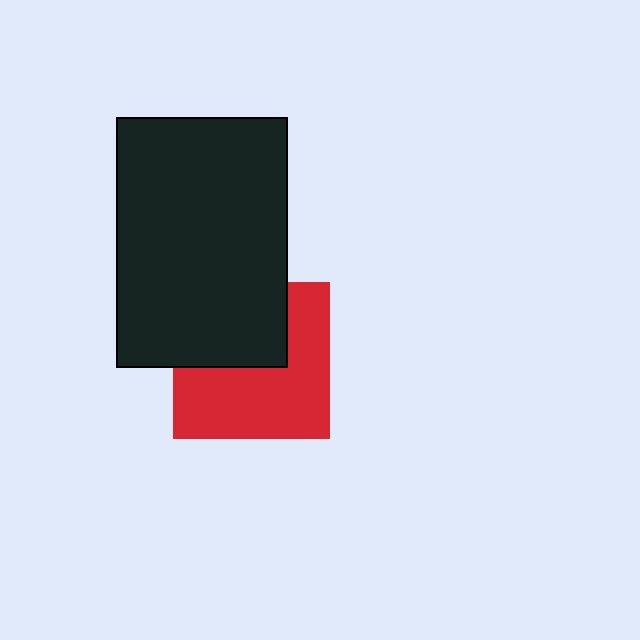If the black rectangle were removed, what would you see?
You would see the complete red square.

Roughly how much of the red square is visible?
About half of it is visible (roughly 60%).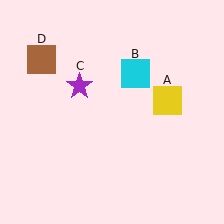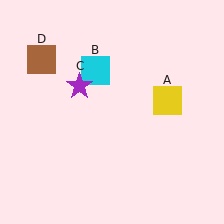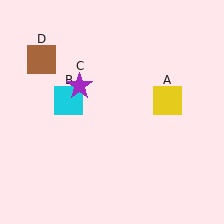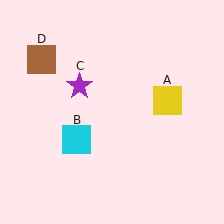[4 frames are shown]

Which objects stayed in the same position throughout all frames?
Yellow square (object A) and purple star (object C) and brown square (object D) remained stationary.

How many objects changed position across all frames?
1 object changed position: cyan square (object B).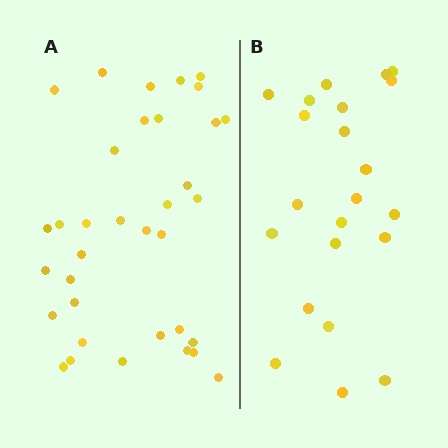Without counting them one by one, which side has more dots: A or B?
Region A (the left region) has more dots.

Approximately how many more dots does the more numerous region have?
Region A has approximately 15 more dots than region B.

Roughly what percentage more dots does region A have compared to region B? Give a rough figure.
About 60% more.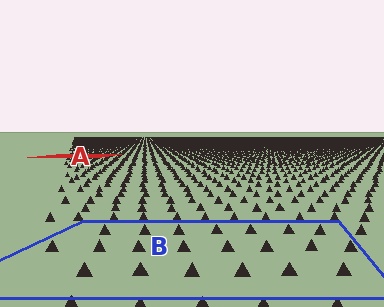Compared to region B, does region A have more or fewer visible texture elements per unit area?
Region A has more texture elements per unit area — they are packed more densely because it is farther away.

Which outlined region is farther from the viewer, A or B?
Region A is farther from the viewer — the texture elements inside it appear smaller and more densely packed.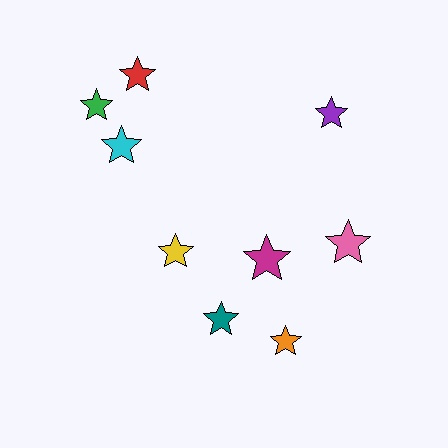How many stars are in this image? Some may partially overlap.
There are 9 stars.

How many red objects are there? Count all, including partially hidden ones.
There is 1 red object.